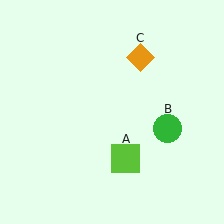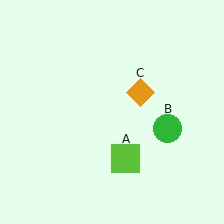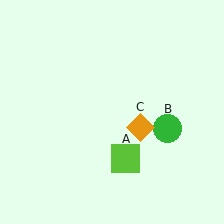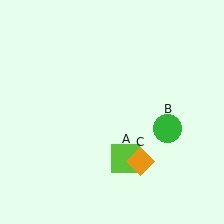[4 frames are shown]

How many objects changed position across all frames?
1 object changed position: orange diamond (object C).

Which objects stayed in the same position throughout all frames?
Lime square (object A) and green circle (object B) remained stationary.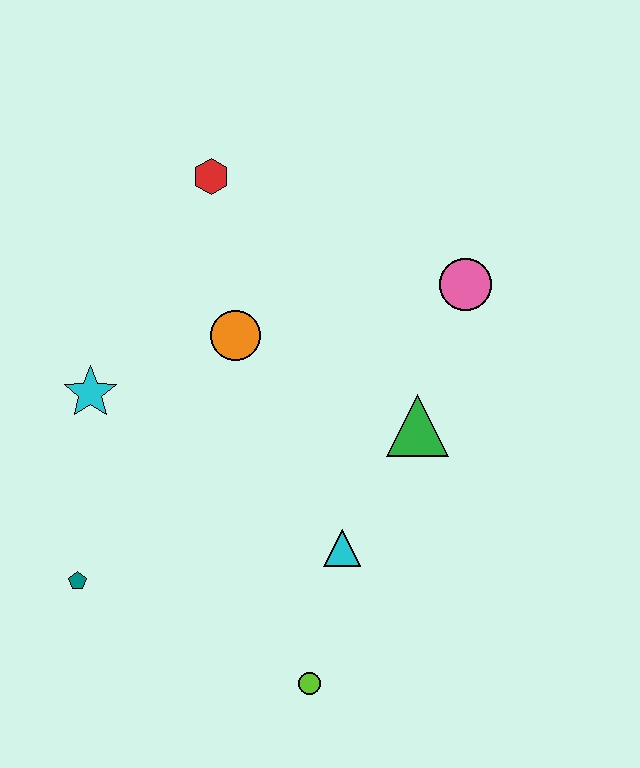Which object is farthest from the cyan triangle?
The red hexagon is farthest from the cyan triangle.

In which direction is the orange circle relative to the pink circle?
The orange circle is to the left of the pink circle.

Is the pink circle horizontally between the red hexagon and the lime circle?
No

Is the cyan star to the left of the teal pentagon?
No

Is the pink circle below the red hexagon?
Yes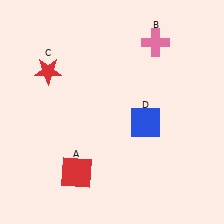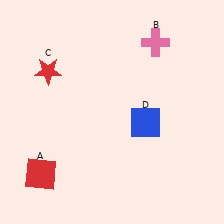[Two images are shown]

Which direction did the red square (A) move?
The red square (A) moved left.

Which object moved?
The red square (A) moved left.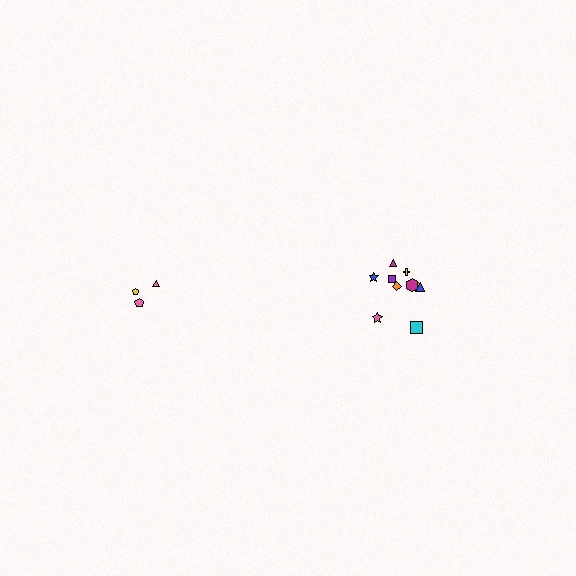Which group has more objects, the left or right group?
The right group.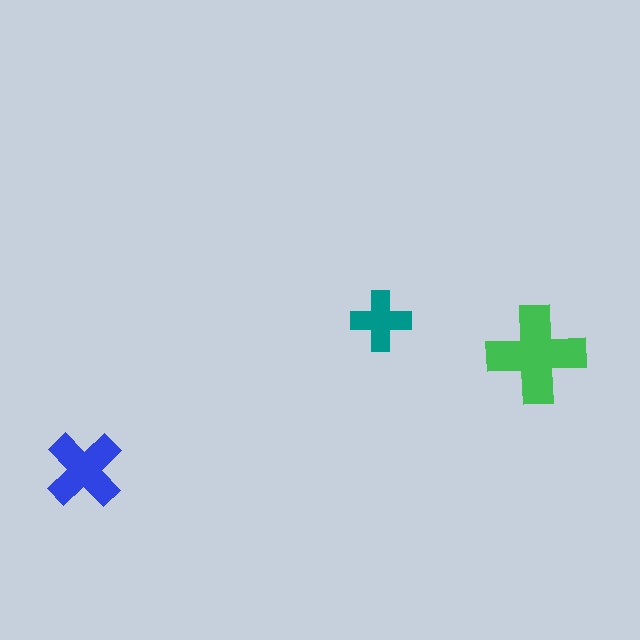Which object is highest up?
The teal cross is topmost.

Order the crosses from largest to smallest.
the green one, the blue one, the teal one.